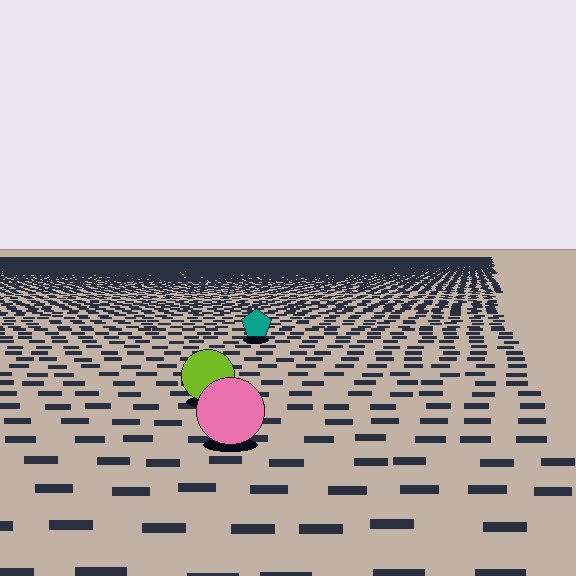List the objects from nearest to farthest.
From nearest to farthest: the pink circle, the lime circle, the teal pentagon.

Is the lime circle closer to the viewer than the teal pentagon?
Yes. The lime circle is closer — you can tell from the texture gradient: the ground texture is coarser near it.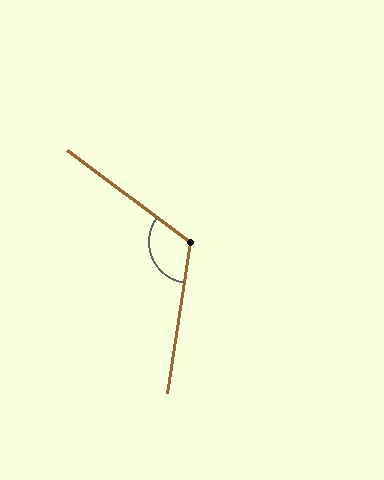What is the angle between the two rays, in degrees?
Approximately 118 degrees.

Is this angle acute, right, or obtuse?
It is obtuse.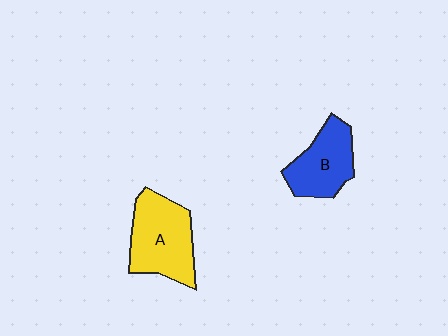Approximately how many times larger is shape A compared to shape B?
Approximately 1.3 times.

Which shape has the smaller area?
Shape B (blue).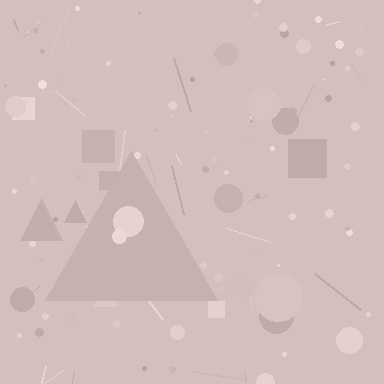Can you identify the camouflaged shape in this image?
The camouflaged shape is a triangle.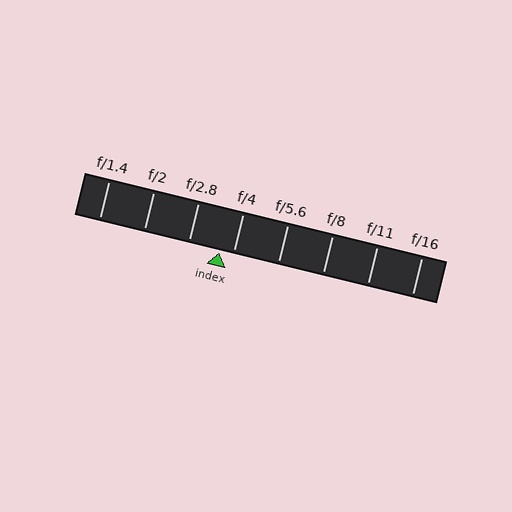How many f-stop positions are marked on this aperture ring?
There are 8 f-stop positions marked.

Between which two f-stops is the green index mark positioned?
The index mark is between f/2.8 and f/4.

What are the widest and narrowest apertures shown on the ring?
The widest aperture shown is f/1.4 and the narrowest is f/16.